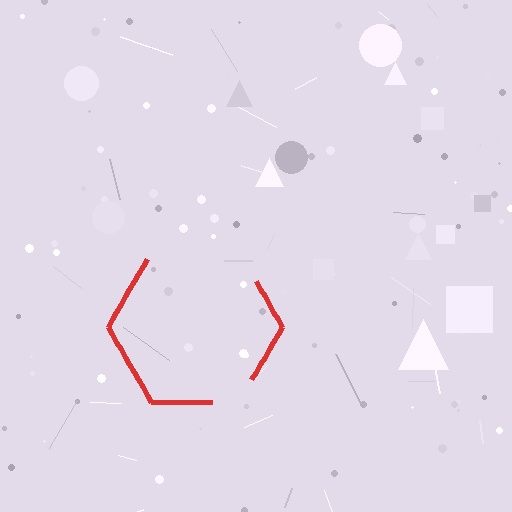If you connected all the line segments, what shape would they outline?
They would outline a hexagon.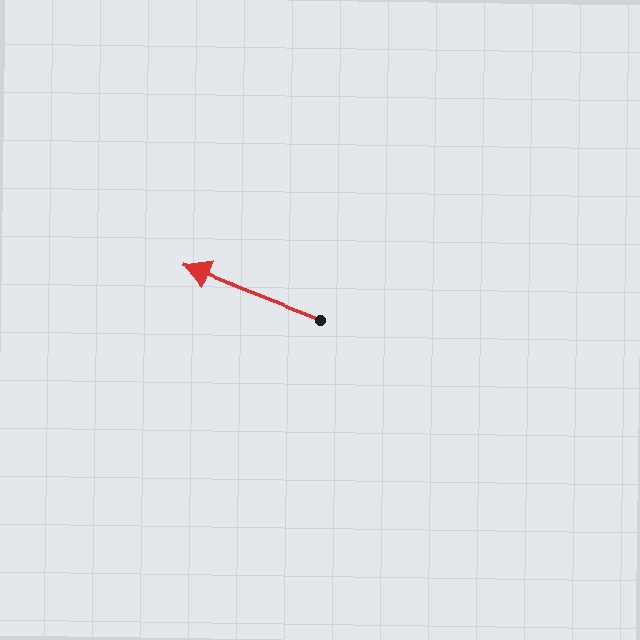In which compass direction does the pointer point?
West.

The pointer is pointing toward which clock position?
Roughly 10 o'clock.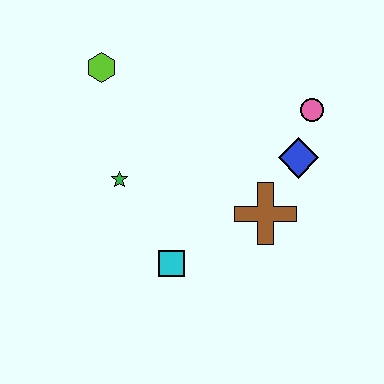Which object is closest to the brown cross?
The blue diamond is closest to the brown cross.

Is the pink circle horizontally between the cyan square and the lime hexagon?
No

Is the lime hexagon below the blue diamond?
No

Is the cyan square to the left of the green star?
No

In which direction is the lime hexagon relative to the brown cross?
The lime hexagon is to the left of the brown cross.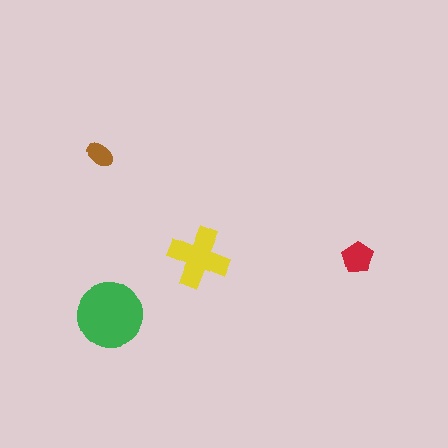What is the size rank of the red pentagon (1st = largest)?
3rd.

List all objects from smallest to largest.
The brown ellipse, the red pentagon, the yellow cross, the green circle.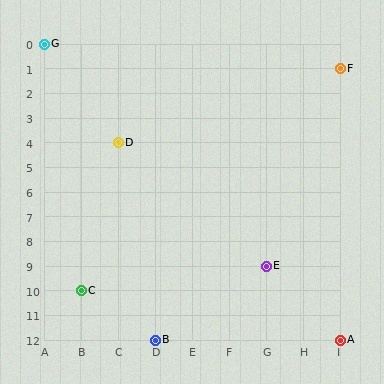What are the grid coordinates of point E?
Point E is at grid coordinates (G, 9).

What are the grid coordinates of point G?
Point G is at grid coordinates (A, 0).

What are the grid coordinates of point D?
Point D is at grid coordinates (C, 4).